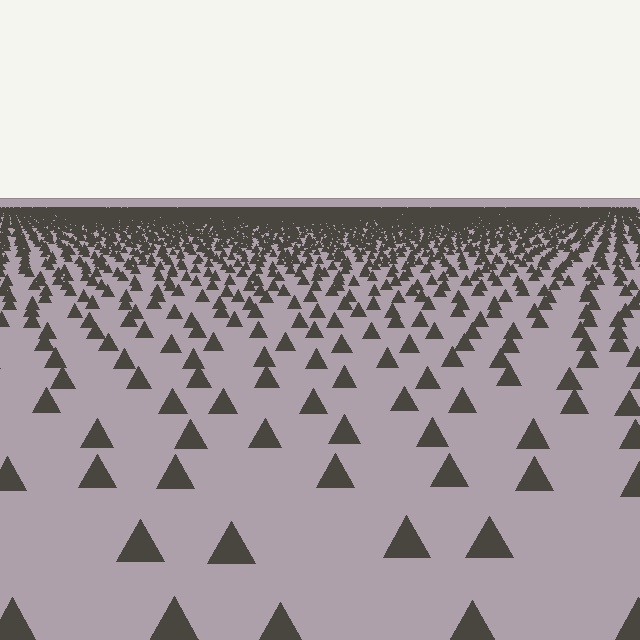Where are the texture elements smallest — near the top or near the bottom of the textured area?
Near the top.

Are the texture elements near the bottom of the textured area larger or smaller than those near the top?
Larger. Near the bottom, elements are closer to the viewer and appear at a bigger on-screen size.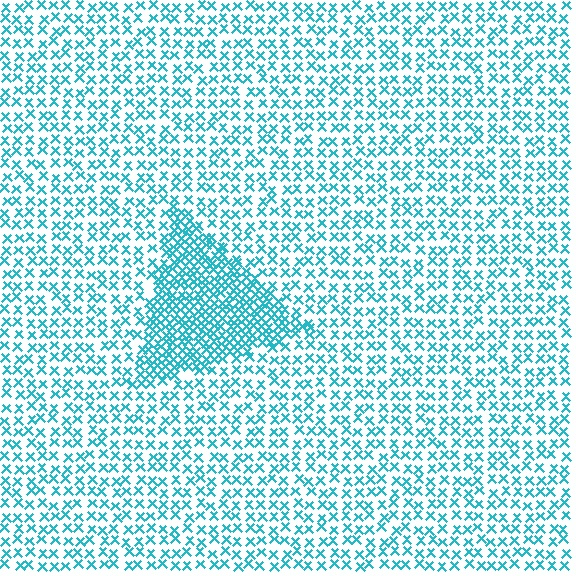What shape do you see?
I see a triangle.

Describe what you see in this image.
The image contains small cyan elements arranged at two different densities. A triangle-shaped region is visible where the elements are more densely packed than the surrounding area.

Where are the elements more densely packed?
The elements are more densely packed inside the triangle boundary.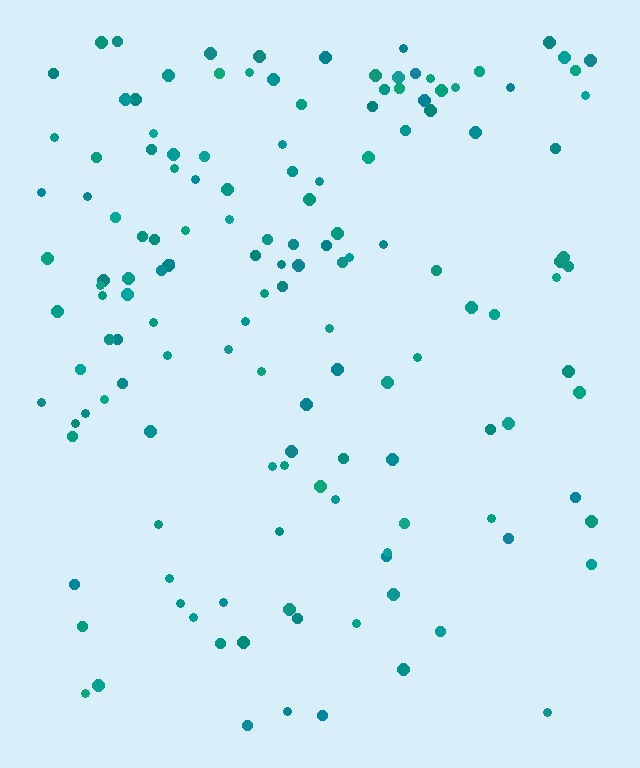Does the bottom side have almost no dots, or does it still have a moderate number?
Still a moderate number, just noticeably fewer than the top.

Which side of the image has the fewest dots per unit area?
The bottom.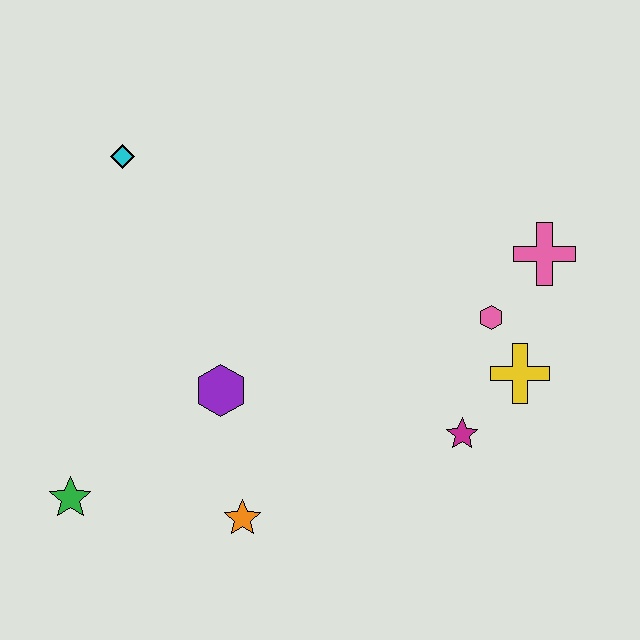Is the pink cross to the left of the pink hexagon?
No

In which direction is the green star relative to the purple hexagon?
The green star is to the left of the purple hexagon.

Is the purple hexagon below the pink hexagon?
Yes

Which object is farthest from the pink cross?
The green star is farthest from the pink cross.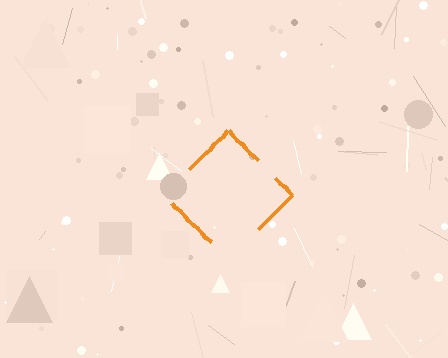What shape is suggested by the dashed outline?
The dashed outline suggests a diamond.